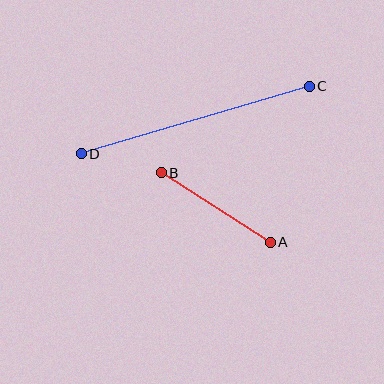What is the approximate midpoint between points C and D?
The midpoint is at approximately (195, 120) pixels.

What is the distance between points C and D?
The distance is approximately 237 pixels.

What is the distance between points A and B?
The distance is approximately 129 pixels.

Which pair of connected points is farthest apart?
Points C and D are farthest apart.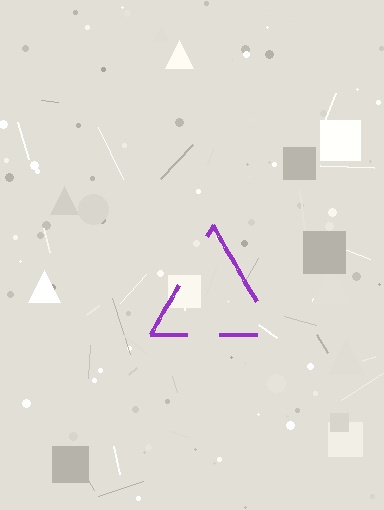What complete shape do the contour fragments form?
The contour fragments form a triangle.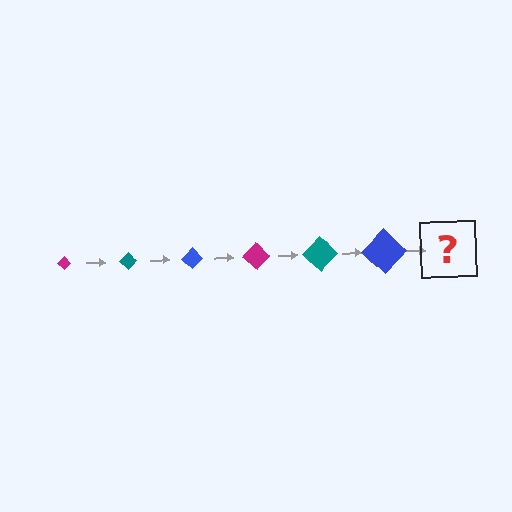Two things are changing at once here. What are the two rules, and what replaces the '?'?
The two rules are that the diamond grows larger each step and the color cycles through magenta, teal, and blue. The '?' should be a magenta diamond, larger than the previous one.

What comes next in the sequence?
The next element should be a magenta diamond, larger than the previous one.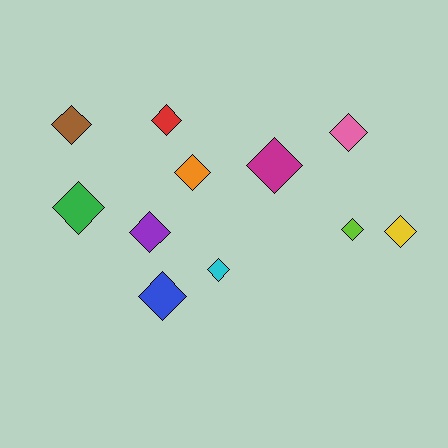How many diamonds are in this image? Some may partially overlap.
There are 11 diamonds.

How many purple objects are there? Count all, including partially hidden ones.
There is 1 purple object.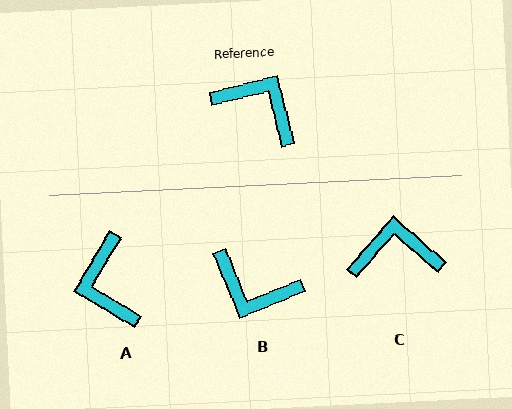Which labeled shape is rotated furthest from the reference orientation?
B, about 172 degrees away.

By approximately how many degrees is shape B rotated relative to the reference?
Approximately 172 degrees clockwise.